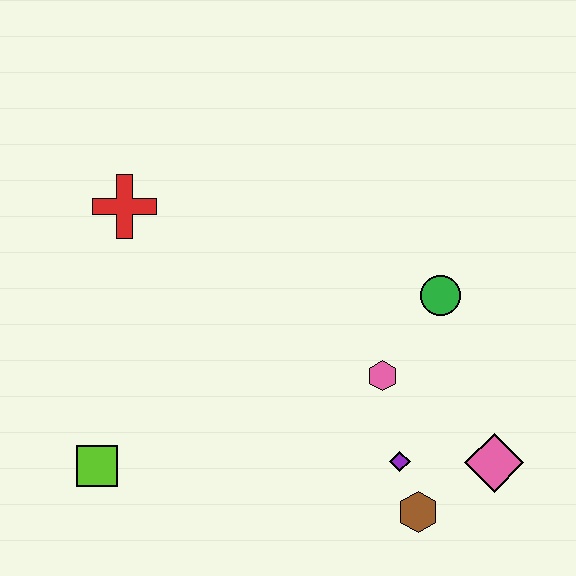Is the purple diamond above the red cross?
No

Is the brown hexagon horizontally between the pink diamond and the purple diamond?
Yes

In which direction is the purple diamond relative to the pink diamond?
The purple diamond is to the left of the pink diamond.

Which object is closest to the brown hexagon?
The purple diamond is closest to the brown hexagon.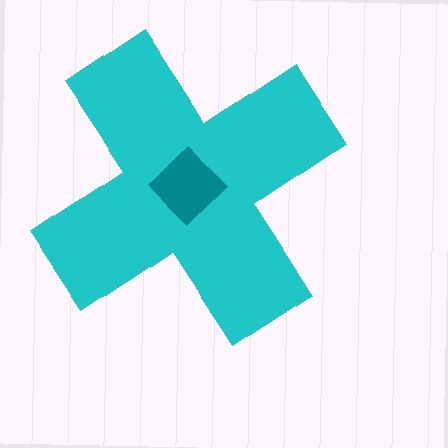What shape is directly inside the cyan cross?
The teal diamond.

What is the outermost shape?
The cyan cross.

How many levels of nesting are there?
2.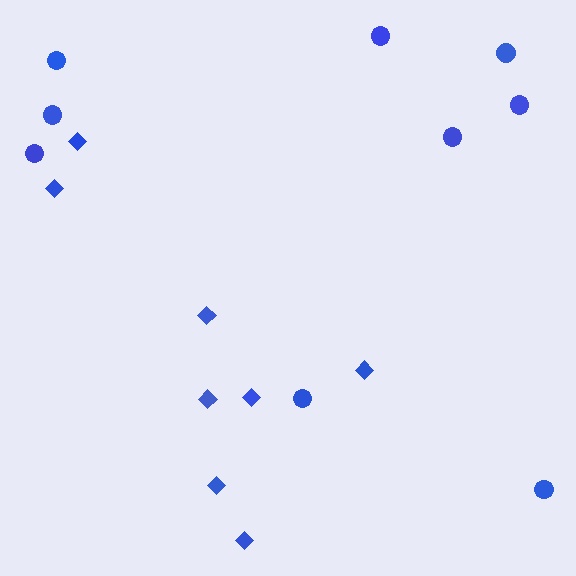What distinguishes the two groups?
There are 2 groups: one group of diamonds (8) and one group of circles (9).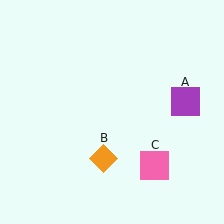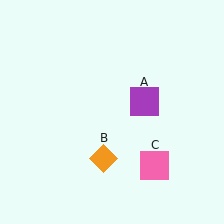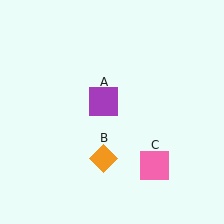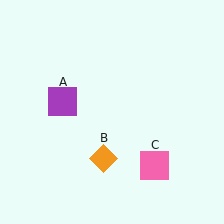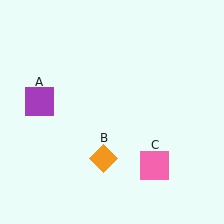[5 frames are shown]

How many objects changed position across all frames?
1 object changed position: purple square (object A).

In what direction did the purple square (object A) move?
The purple square (object A) moved left.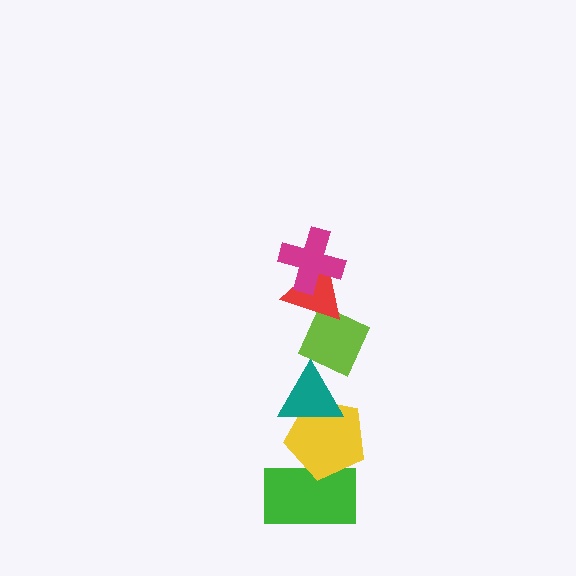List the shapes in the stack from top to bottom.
From top to bottom: the magenta cross, the red triangle, the lime diamond, the teal triangle, the yellow pentagon, the green rectangle.